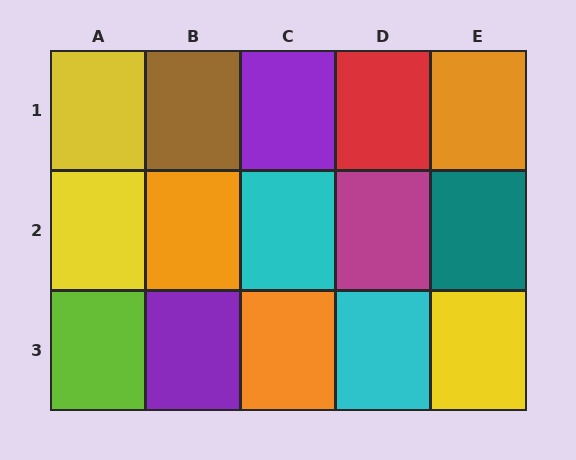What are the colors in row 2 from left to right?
Yellow, orange, cyan, magenta, teal.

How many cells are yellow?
3 cells are yellow.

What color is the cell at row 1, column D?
Red.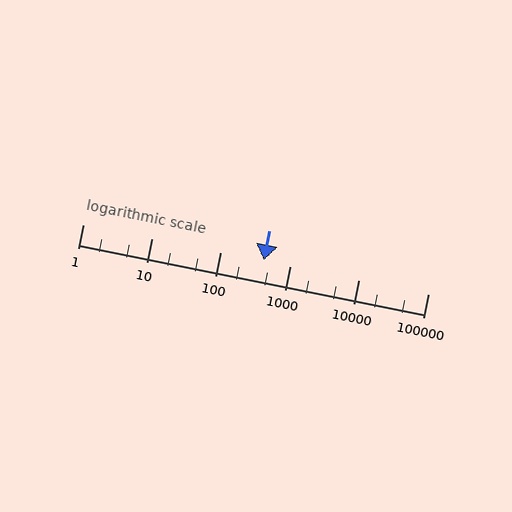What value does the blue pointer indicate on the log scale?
The pointer indicates approximately 420.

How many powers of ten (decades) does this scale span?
The scale spans 5 decades, from 1 to 100000.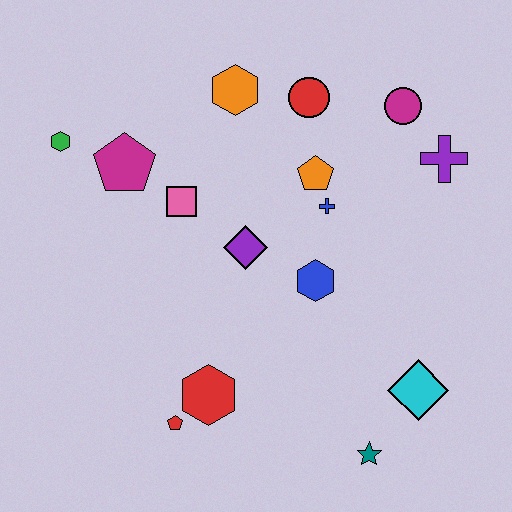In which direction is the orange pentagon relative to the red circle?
The orange pentagon is below the red circle.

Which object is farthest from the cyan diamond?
The green hexagon is farthest from the cyan diamond.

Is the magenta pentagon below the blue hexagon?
No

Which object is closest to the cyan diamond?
The teal star is closest to the cyan diamond.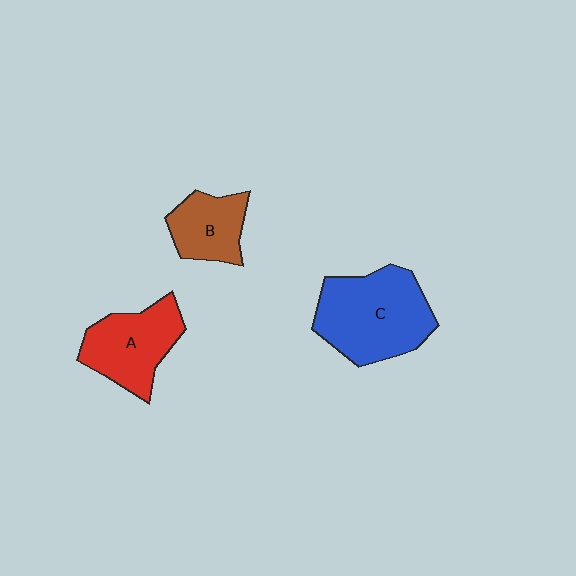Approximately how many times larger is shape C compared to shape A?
Approximately 1.4 times.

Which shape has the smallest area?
Shape B (brown).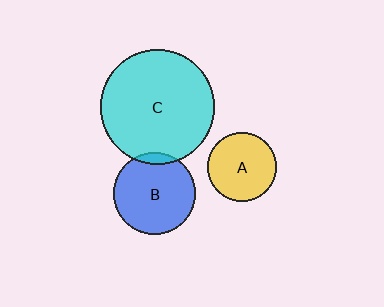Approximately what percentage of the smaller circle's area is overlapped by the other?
Approximately 5%.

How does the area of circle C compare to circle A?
Approximately 2.7 times.